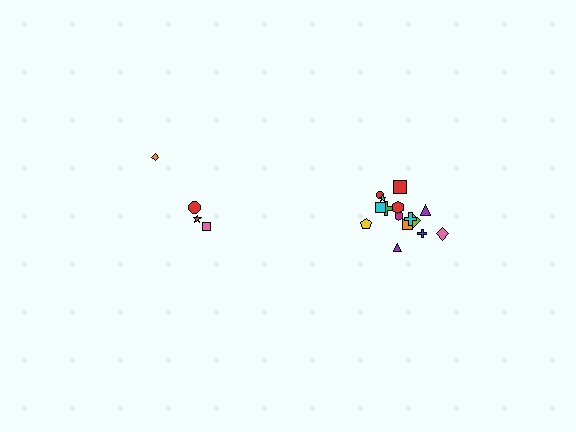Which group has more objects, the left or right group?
The right group.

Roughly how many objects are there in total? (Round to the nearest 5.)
Roughly 20 objects in total.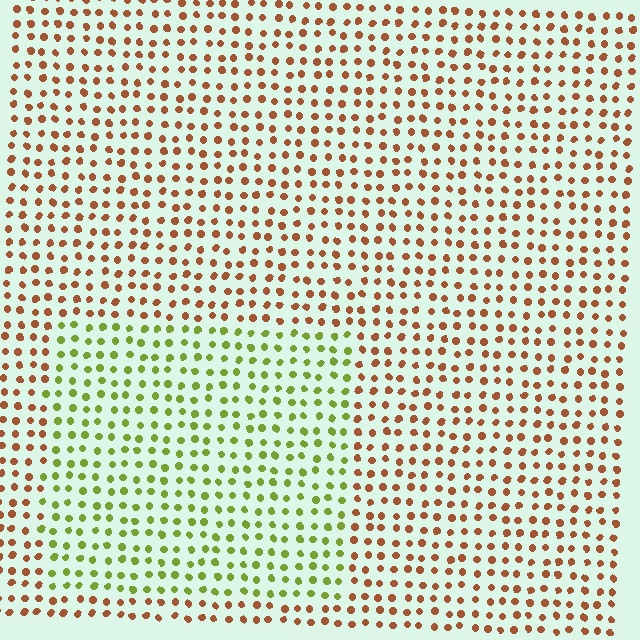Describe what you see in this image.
The image is filled with small brown elements in a uniform arrangement. A rectangle-shaped region is visible where the elements are tinted to a slightly different hue, forming a subtle color boundary.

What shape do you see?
I see a rectangle.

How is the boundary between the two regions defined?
The boundary is defined purely by a slight shift in hue (about 65 degrees). Spacing, size, and orientation are identical on both sides.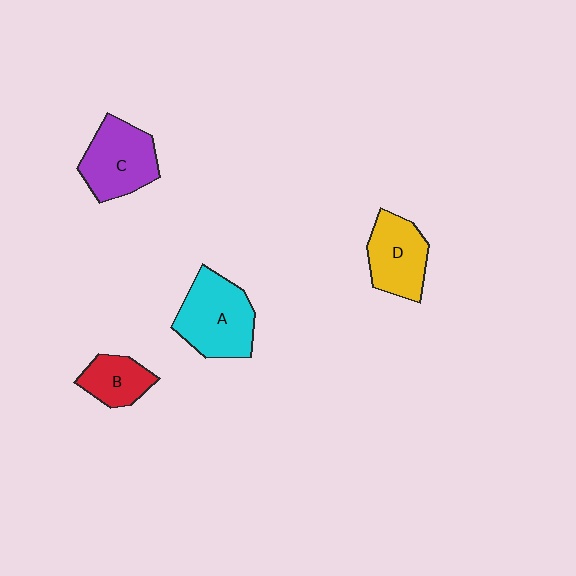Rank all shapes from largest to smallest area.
From largest to smallest: A (cyan), C (purple), D (yellow), B (red).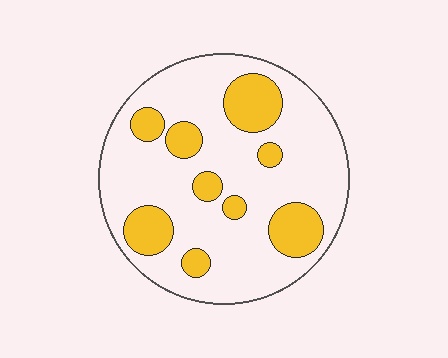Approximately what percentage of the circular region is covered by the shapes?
Approximately 25%.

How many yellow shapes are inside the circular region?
9.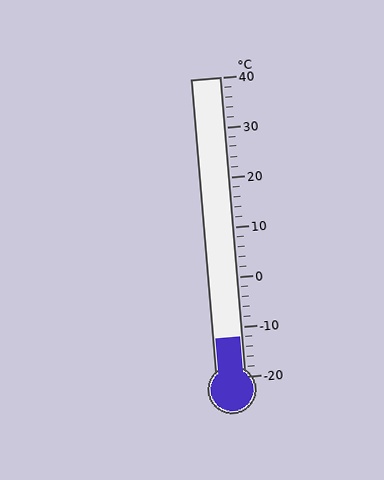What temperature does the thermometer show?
The thermometer shows approximately -12°C.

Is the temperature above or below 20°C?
The temperature is below 20°C.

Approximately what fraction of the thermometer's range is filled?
The thermometer is filled to approximately 15% of its range.